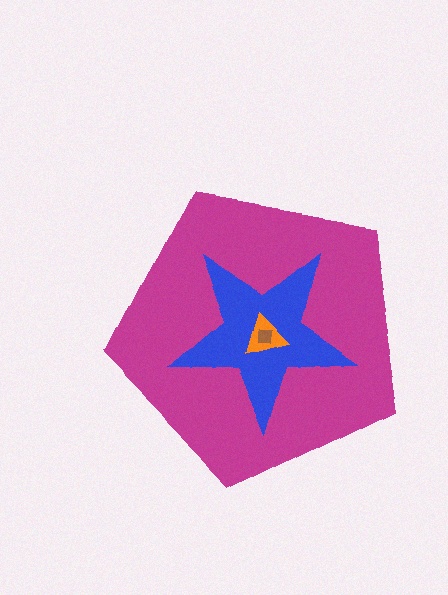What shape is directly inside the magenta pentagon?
The blue star.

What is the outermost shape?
The magenta pentagon.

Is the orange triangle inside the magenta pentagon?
Yes.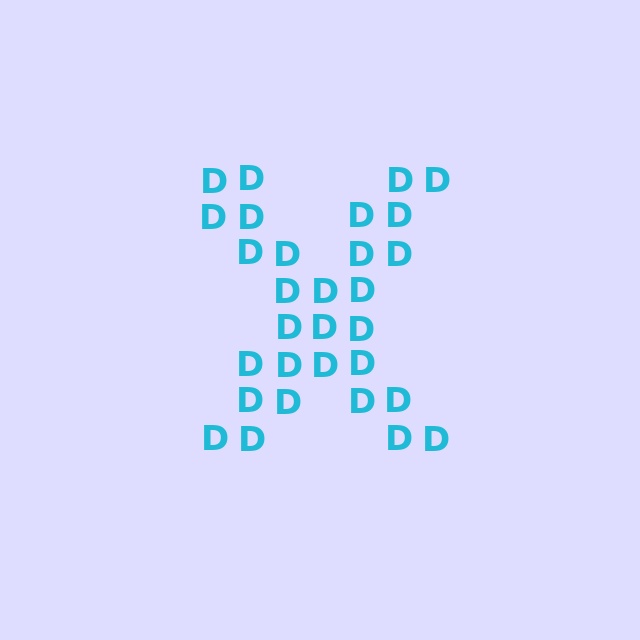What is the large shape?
The large shape is the letter X.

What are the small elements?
The small elements are letter D's.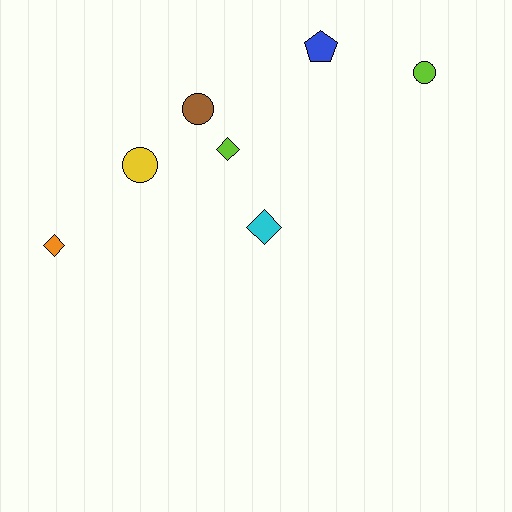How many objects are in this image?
There are 7 objects.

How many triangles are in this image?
There are no triangles.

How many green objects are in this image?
There are no green objects.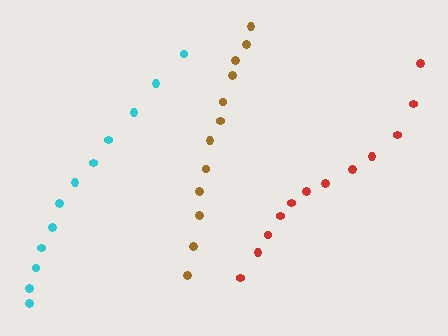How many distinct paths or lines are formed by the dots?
There are 3 distinct paths.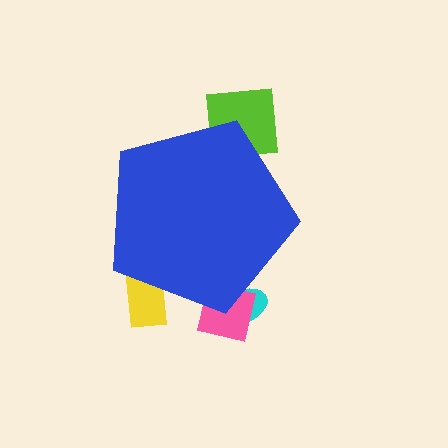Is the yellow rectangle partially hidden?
Yes, the yellow rectangle is partially hidden behind the blue pentagon.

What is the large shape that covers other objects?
A blue pentagon.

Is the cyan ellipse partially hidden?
Yes, the cyan ellipse is partially hidden behind the blue pentagon.